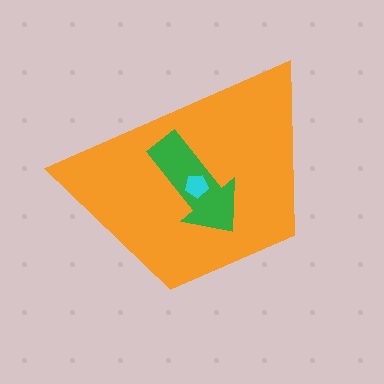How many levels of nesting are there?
3.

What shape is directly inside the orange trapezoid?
The green arrow.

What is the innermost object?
The cyan pentagon.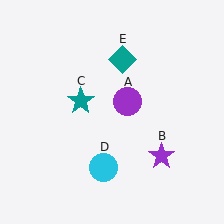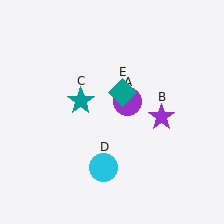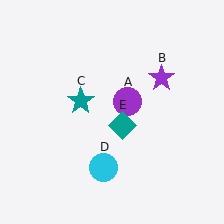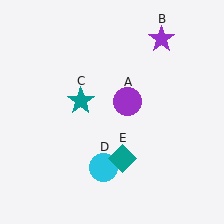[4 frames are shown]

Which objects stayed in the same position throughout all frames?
Purple circle (object A) and teal star (object C) and cyan circle (object D) remained stationary.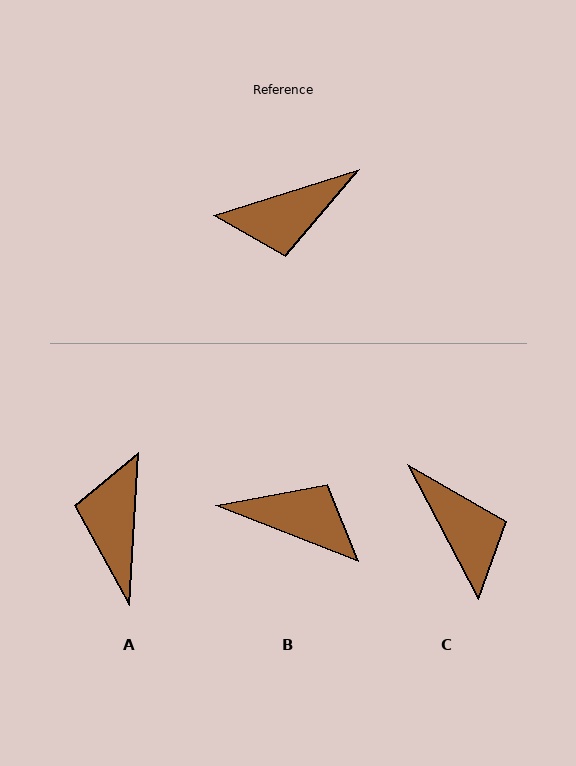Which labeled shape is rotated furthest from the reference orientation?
B, about 141 degrees away.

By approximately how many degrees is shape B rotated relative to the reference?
Approximately 141 degrees counter-clockwise.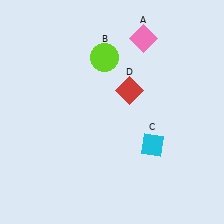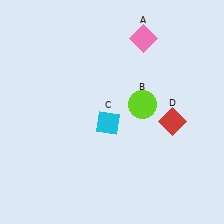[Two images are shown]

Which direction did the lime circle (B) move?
The lime circle (B) moved down.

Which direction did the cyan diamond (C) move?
The cyan diamond (C) moved left.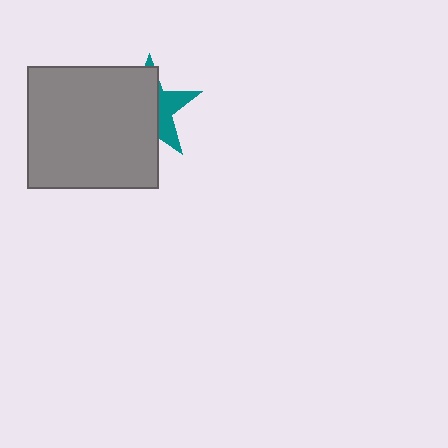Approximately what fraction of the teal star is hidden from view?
Roughly 66% of the teal star is hidden behind the gray rectangle.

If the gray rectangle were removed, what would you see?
You would see the complete teal star.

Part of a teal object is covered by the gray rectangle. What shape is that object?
It is a star.